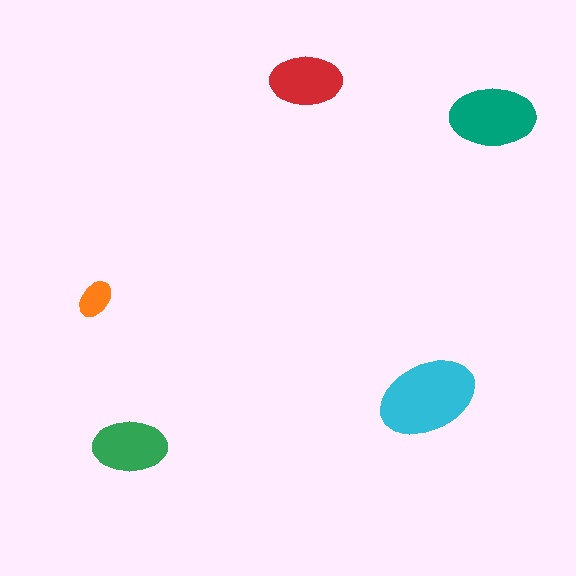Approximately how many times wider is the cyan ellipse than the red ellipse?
About 1.5 times wider.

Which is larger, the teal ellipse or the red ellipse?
The teal one.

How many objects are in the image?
There are 5 objects in the image.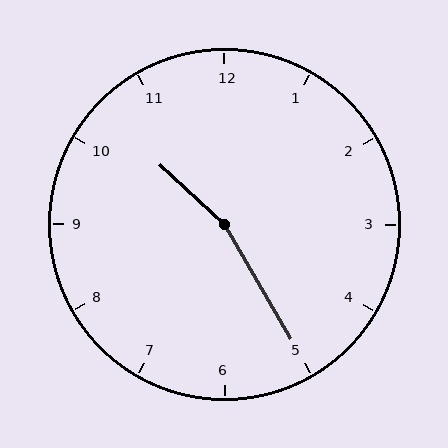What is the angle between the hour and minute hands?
Approximately 162 degrees.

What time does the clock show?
10:25.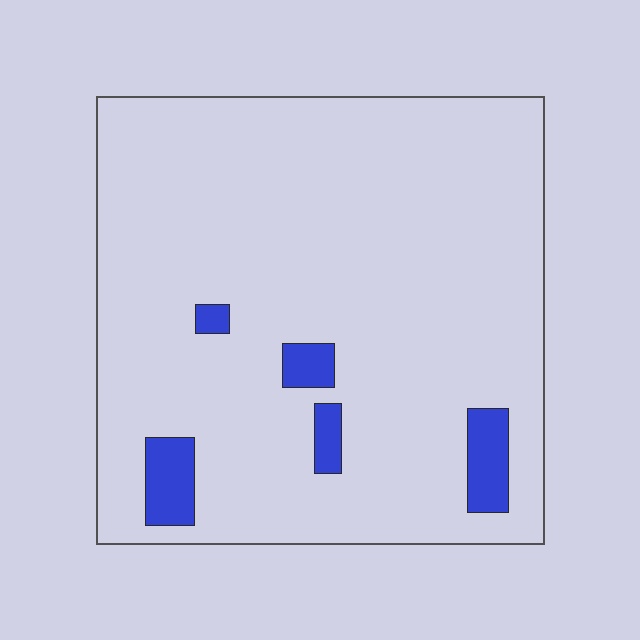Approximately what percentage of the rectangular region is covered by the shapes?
Approximately 5%.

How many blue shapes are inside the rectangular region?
5.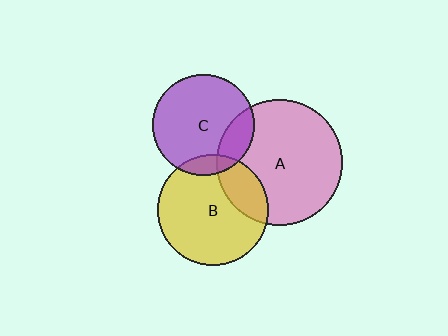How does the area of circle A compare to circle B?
Approximately 1.3 times.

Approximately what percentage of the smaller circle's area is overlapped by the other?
Approximately 20%.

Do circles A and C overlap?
Yes.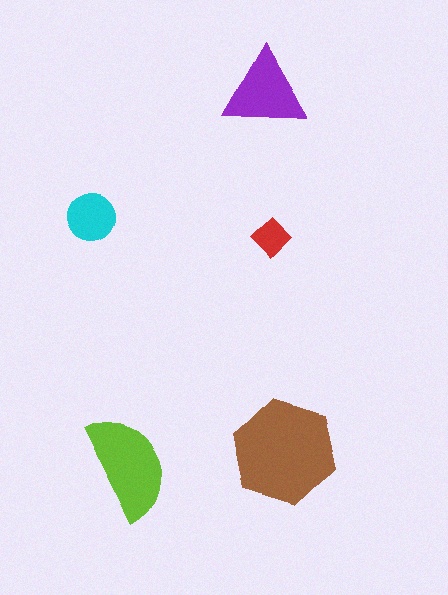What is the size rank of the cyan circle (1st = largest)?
4th.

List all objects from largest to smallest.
The brown hexagon, the lime semicircle, the purple triangle, the cyan circle, the red diamond.